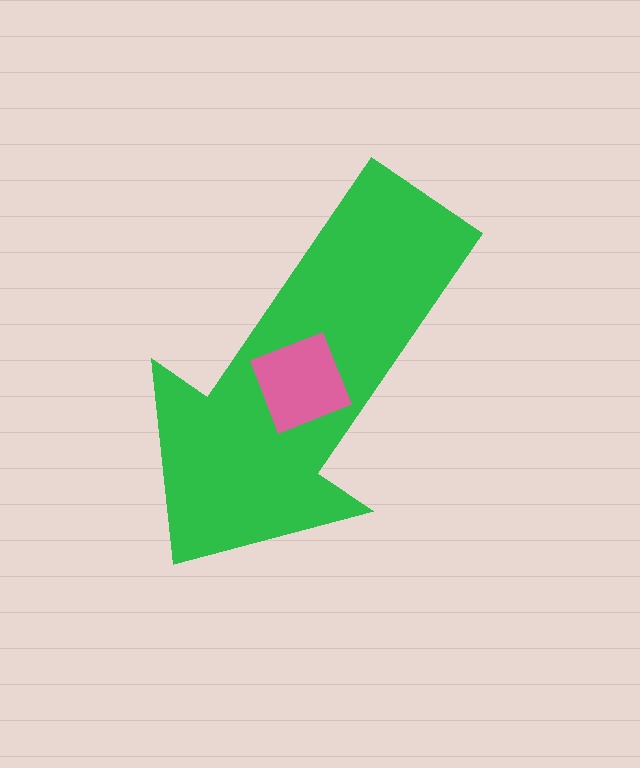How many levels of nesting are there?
2.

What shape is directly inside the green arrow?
The pink square.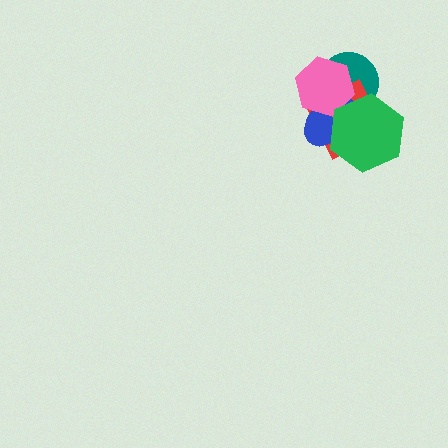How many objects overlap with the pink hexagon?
4 objects overlap with the pink hexagon.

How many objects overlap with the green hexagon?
4 objects overlap with the green hexagon.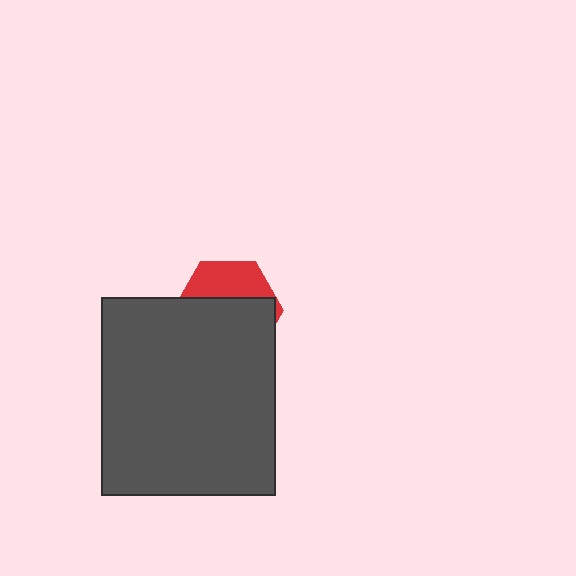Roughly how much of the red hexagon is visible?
A small part of it is visible (roughly 35%).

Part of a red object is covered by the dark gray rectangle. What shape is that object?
It is a hexagon.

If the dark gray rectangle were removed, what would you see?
You would see the complete red hexagon.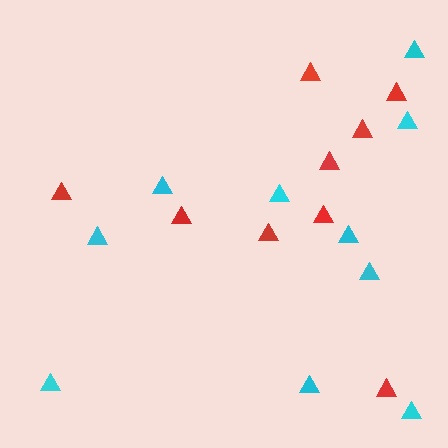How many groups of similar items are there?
There are 2 groups: one group of red triangles (9) and one group of cyan triangles (10).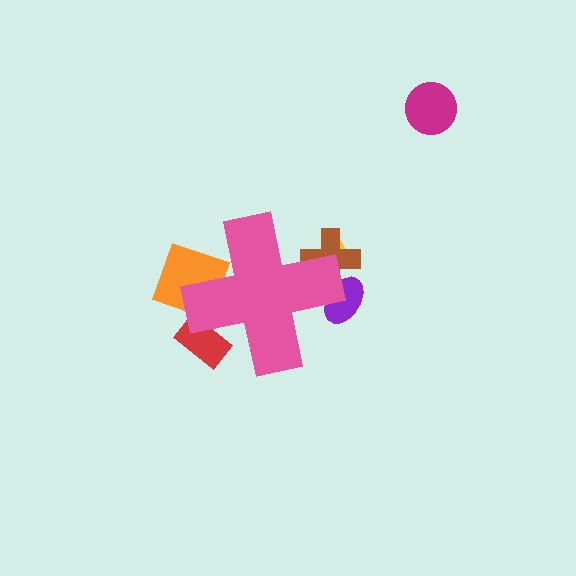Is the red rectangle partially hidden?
Yes, the red rectangle is partially hidden behind the pink cross.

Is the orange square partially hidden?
Yes, the orange square is partially hidden behind the pink cross.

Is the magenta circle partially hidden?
No, the magenta circle is fully visible.